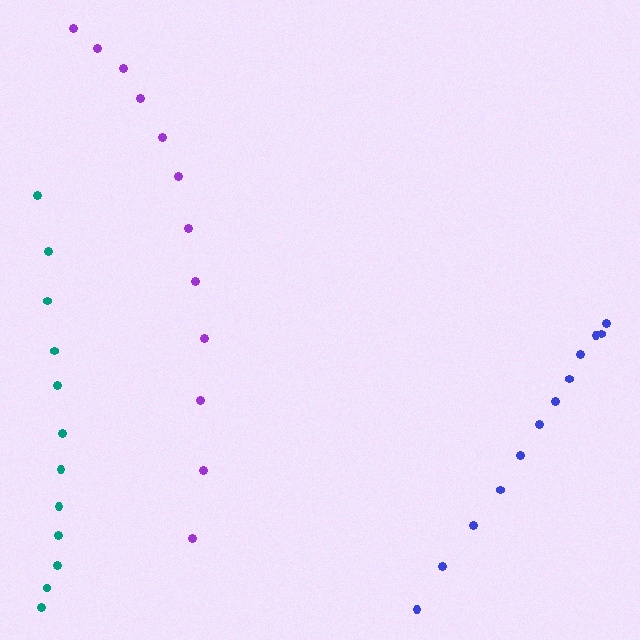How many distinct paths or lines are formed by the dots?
There are 3 distinct paths.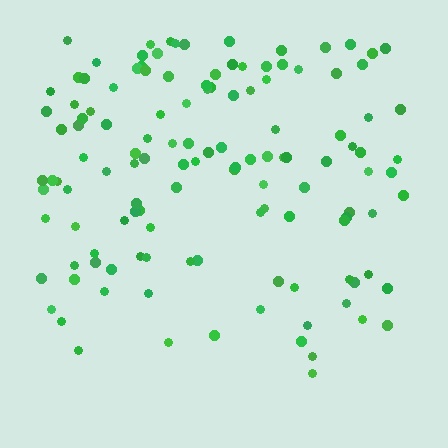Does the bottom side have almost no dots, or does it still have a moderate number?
Still a moderate number, just noticeably fewer than the top.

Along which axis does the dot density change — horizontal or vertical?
Vertical.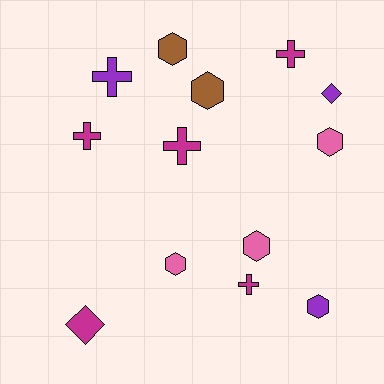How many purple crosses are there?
There is 1 purple cross.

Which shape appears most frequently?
Hexagon, with 6 objects.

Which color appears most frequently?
Magenta, with 5 objects.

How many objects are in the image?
There are 13 objects.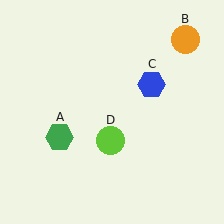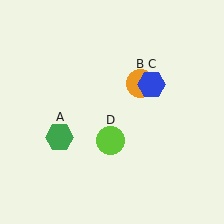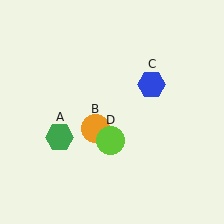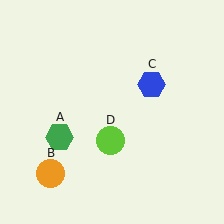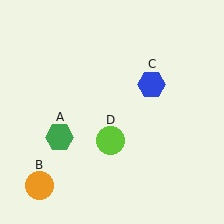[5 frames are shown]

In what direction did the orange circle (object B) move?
The orange circle (object B) moved down and to the left.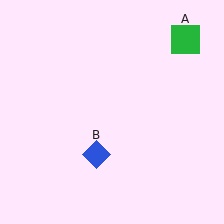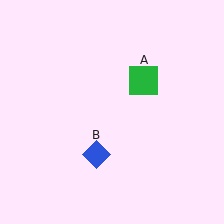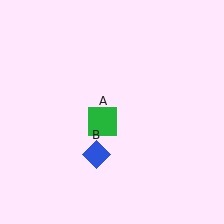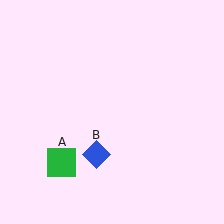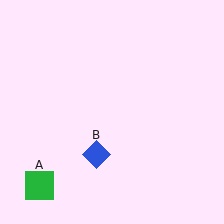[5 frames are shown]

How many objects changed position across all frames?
1 object changed position: green square (object A).